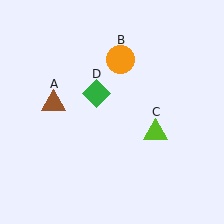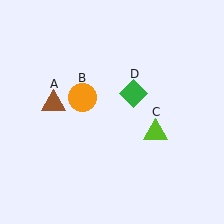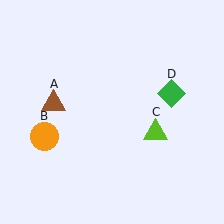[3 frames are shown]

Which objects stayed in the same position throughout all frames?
Brown triangle (object A) and lime triangle (object C) remained stationary.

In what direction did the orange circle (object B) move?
The orange circle (object B) moved down and to the left.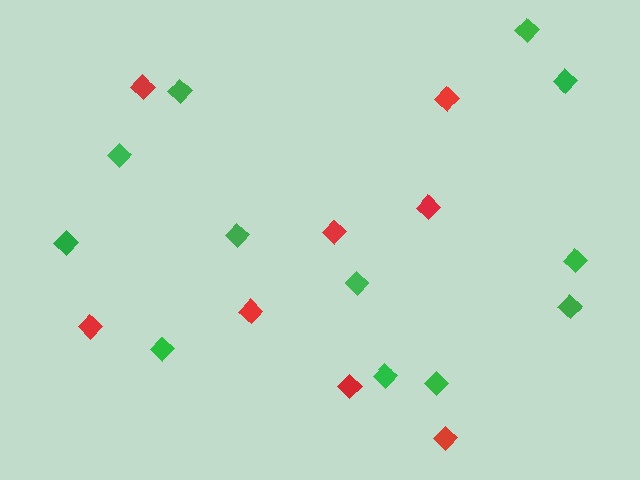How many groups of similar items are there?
There are 2 groups: one group of red diamonds (8) and one group of green diamonds (12).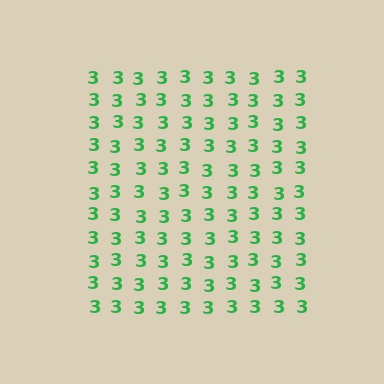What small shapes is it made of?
It is made of small digit 3's.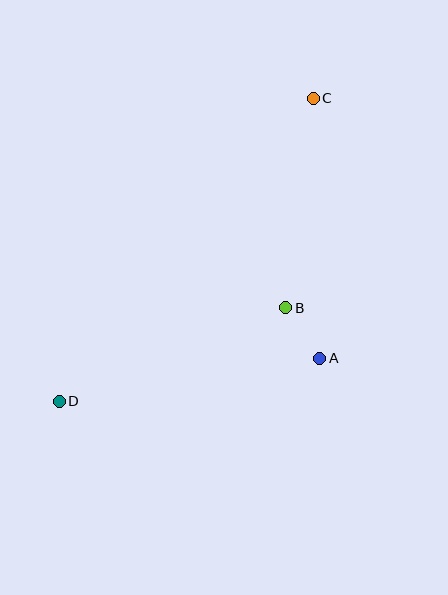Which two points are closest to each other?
Points A and B are closest to each other.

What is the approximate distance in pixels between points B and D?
The distance between B and D is approximately 245 pixels.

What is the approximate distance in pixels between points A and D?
The distance between A and D is approximately 264 pixels.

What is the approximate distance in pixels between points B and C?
The distance between B and C is approximately 212 pixels.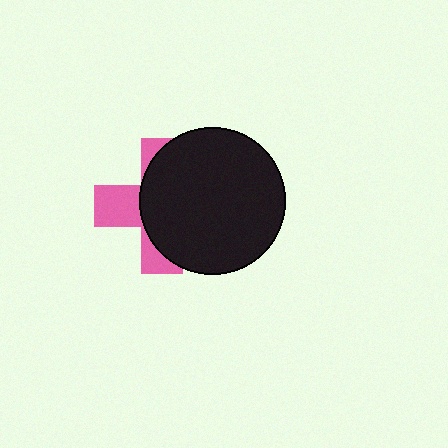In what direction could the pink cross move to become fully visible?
The pink cross could move left. That would shift it out from behind the black circle entirely.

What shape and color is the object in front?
The object in front is a black circle.